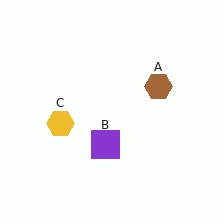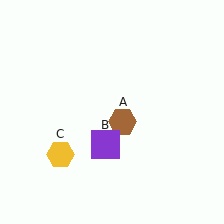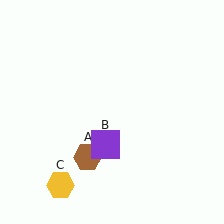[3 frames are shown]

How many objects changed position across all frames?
2 objects changed position: brown hexagon (object A), yellow hexagon (object C).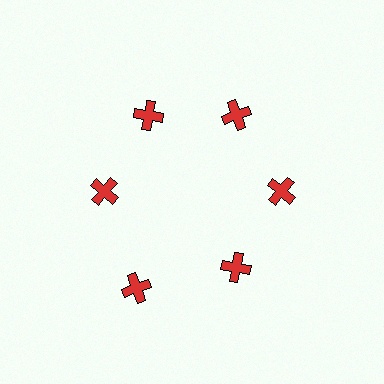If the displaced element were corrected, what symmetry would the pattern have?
It would have 6-fold rotational symmetry — the pattern would map onto itself every 60 degrees.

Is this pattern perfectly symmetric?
No. The 6 red crosses are arranged in a ring, but one element near the 7 o'clock position is pushed outward from the center, breaking the 6-fold rotational symmetry.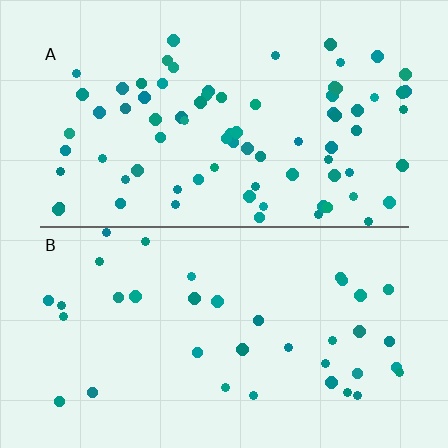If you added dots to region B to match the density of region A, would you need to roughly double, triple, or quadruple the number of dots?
Approximately double.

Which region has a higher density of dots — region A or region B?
A (the top).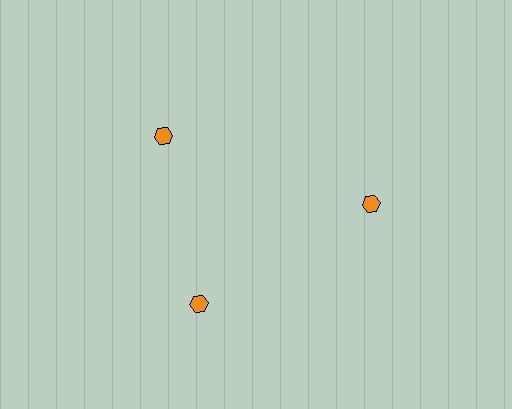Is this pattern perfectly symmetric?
No. The 3 orange hexagons are arranged in a ring, but one element near the 11 o'clock position is rotated out of alignment along the ring, breaking the 3-fold rotational symmetry.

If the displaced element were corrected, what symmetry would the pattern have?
It would have 3-fold rotational symmetry — the pattern would map onto itself every 120 degrees.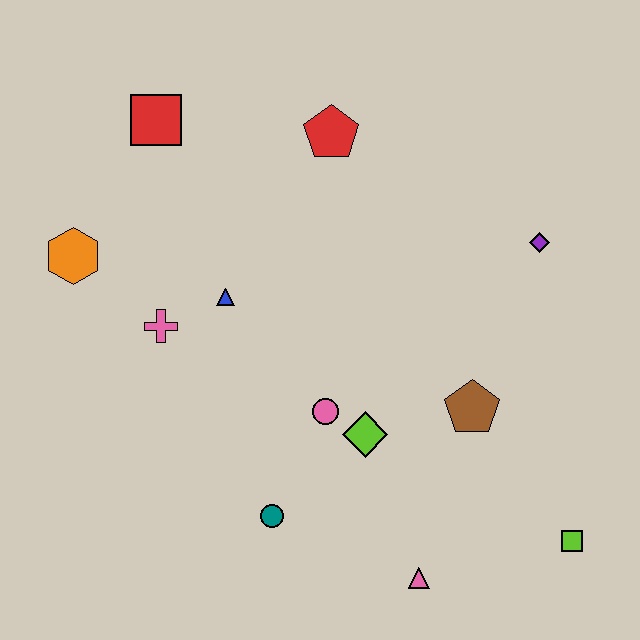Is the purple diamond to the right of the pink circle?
Yes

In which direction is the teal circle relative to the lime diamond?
The teal circle is to the left of the lime diamond.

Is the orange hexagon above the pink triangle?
Yes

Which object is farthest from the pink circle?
The red square is farthest from the pink circle.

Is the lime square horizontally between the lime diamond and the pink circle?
No